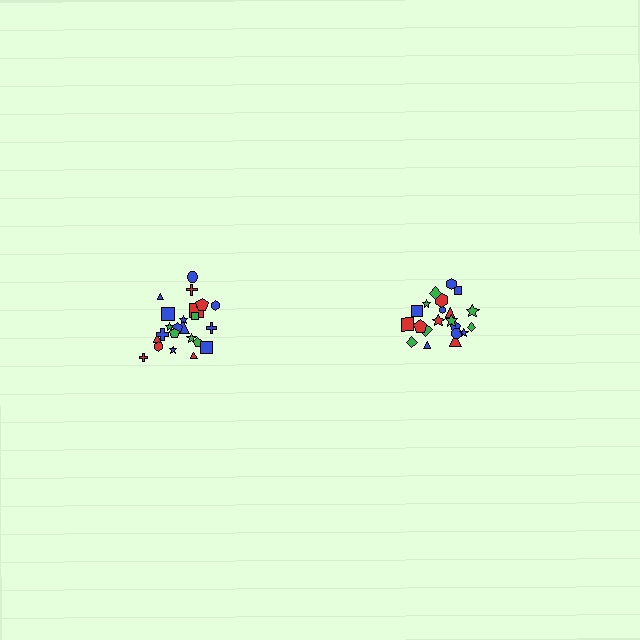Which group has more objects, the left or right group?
The left group.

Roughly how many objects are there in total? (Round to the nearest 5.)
Roughly 45 objects in total.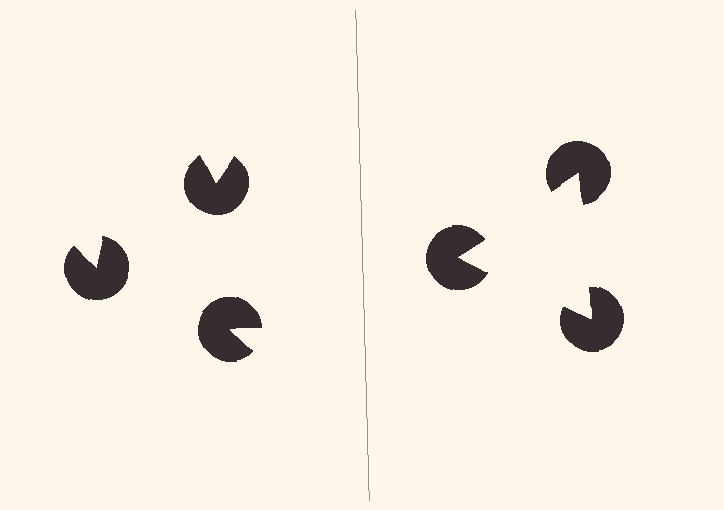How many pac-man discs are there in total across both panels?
6 — 3 on each side.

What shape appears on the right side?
An illusory triangle.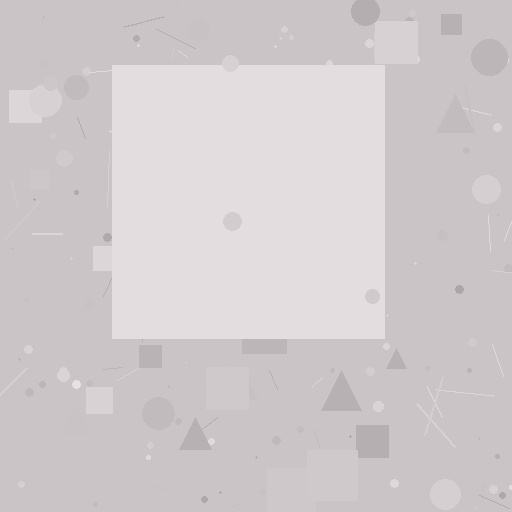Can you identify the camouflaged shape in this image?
The camouflaged shape is a square.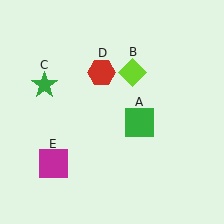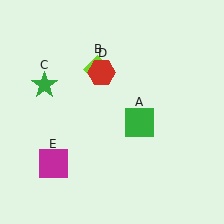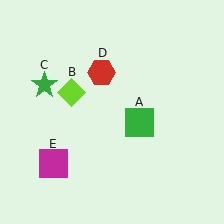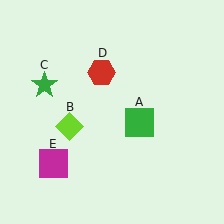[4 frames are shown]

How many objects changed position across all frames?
1 object changed position: lime diamond (object B).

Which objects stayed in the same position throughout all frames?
Green square (object A) and green star (object C) and red hexagon (object D) and magenta square (object E) remained stationary.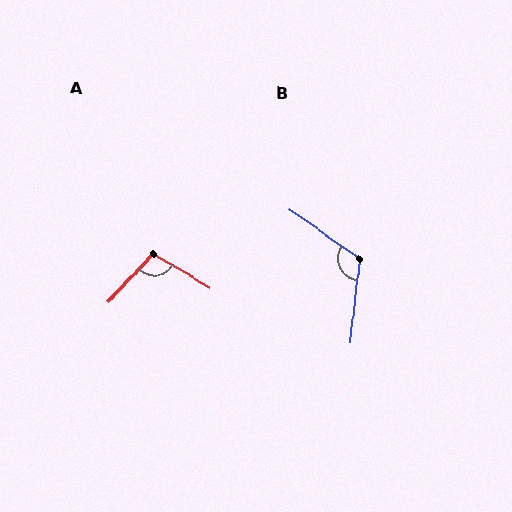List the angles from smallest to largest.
A (103°), B (119°).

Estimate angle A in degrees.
Approximately 103 degrees.